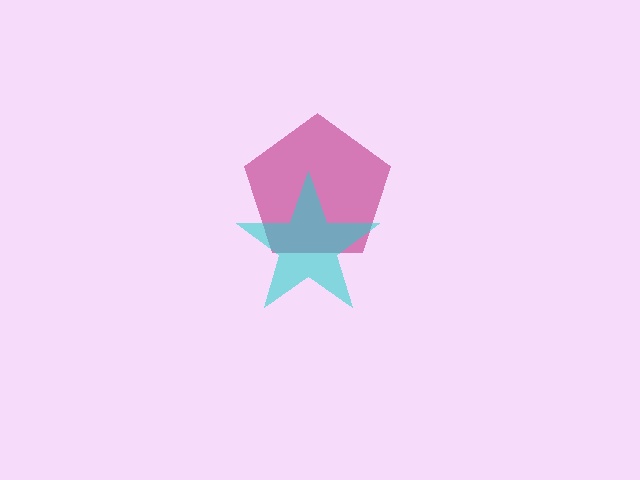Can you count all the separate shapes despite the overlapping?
Yes, there are 2 separate shapes.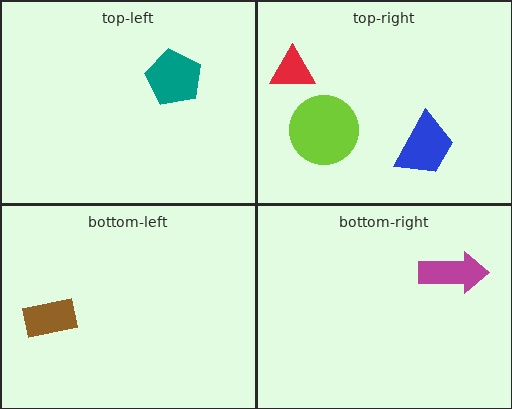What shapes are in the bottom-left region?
The brown rectangle.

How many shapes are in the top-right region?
3.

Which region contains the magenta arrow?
The bottom-right region.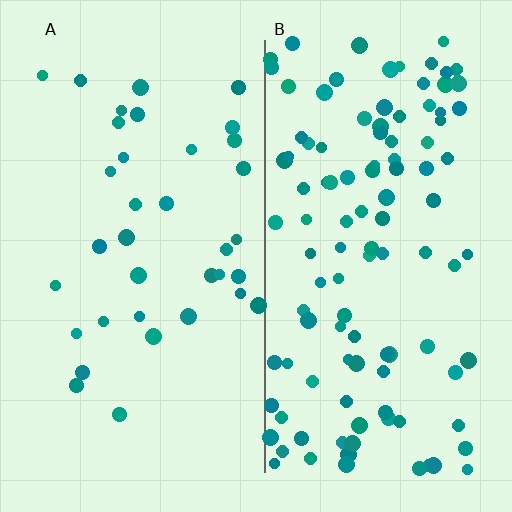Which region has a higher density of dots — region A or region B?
B (the right).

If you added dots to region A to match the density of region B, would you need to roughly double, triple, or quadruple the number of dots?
Approximately triple.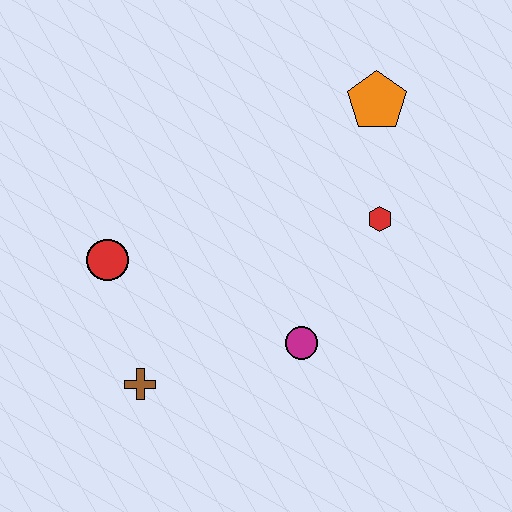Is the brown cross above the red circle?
No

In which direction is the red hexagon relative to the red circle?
The red hexagon is to the right of the red circle.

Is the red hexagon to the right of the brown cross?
Yes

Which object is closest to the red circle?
The brown cross is closest to the red circle.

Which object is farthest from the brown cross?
The orange pentagon is farthest from the brown cross.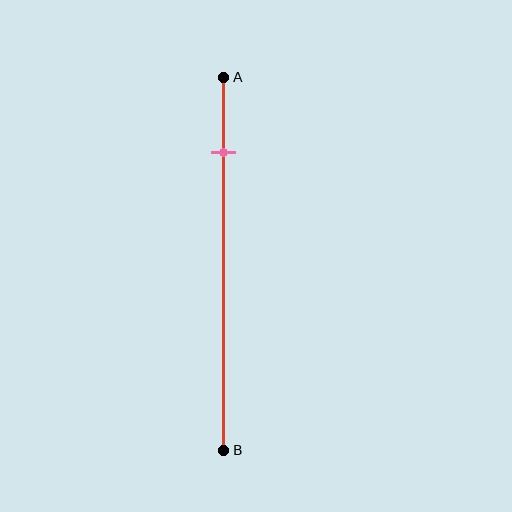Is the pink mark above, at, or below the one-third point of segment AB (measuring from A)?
The pink mark is above the one-third point of segment AB.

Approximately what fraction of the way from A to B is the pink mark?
The pink mark is approximately 20% of the way from A to B.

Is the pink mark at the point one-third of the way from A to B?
No, the mark is at about 20% from A, not at the 33% one-third point.